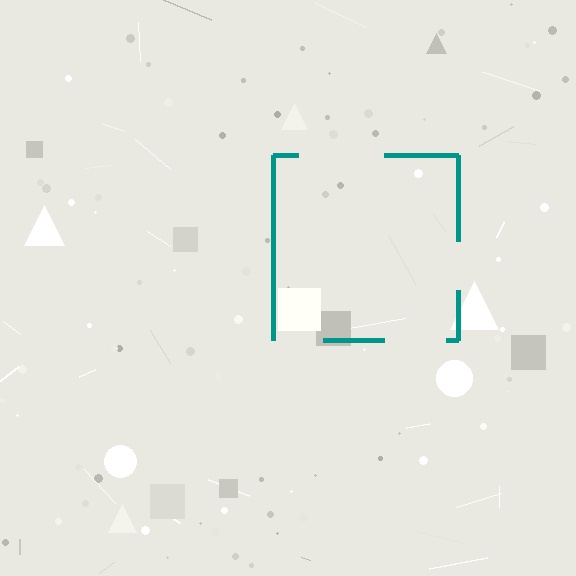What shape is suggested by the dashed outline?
The dashed outline suggests a square.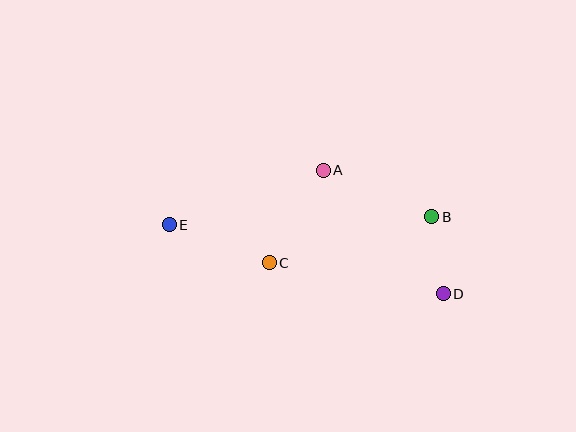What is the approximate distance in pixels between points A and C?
The distance between A and C is approximately 107 pixels.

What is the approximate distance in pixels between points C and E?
The distance between C and E is approximately 107 pixels.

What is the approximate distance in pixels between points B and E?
The distance between B and E is approximately 262 pixels.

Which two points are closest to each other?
Points B and D are closest to each other.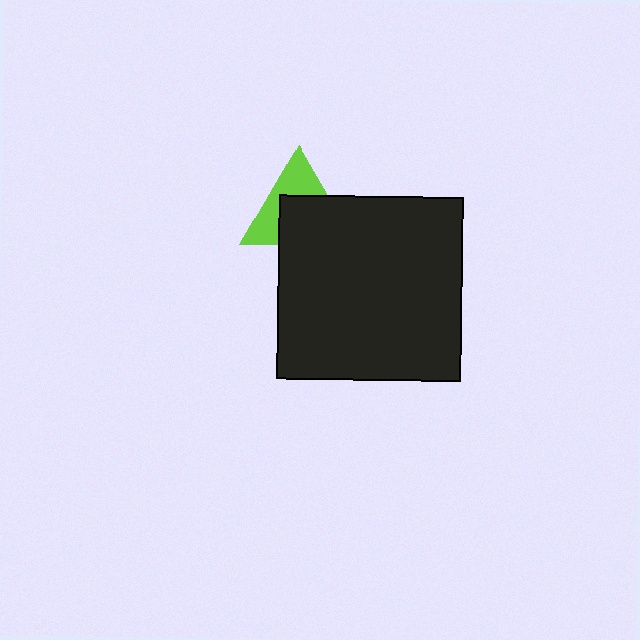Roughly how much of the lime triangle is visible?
About half of it is visible (roughly 47%).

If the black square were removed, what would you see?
You would see the complete lime triangle.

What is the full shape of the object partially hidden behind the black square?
The partially hidden object is a lime triangle.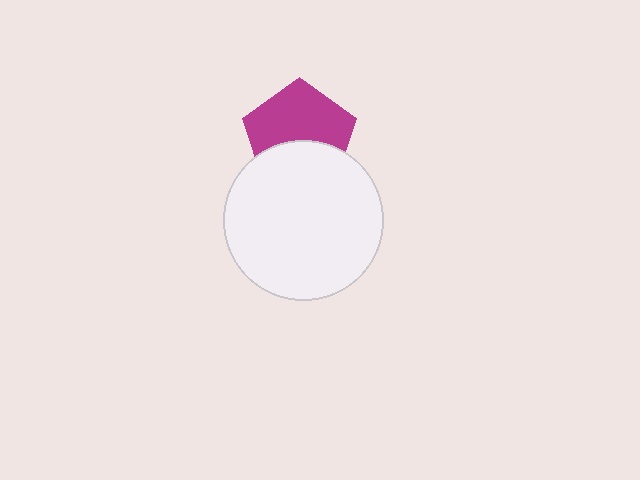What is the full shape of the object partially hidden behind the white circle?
The partially hidden object is a magenta pentagon.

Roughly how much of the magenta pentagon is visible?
About half of it is visible (roughly 60%).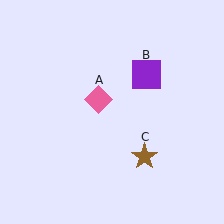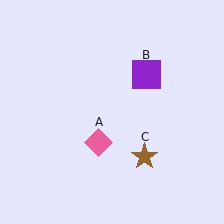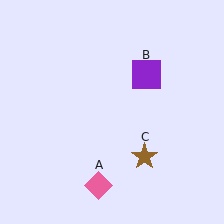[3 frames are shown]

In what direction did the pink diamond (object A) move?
The pink diamond (object A) moved down.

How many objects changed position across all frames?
1 object changed position: pink diamond (object A).